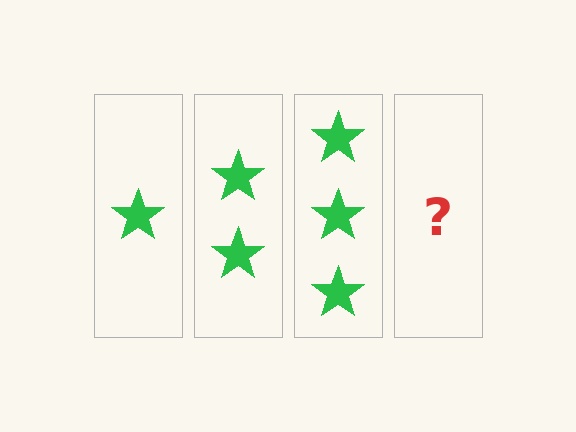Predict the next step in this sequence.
The next step is 4 stars.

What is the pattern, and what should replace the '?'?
The pattern is that each step adds one more star. The '?' should be 4 stars.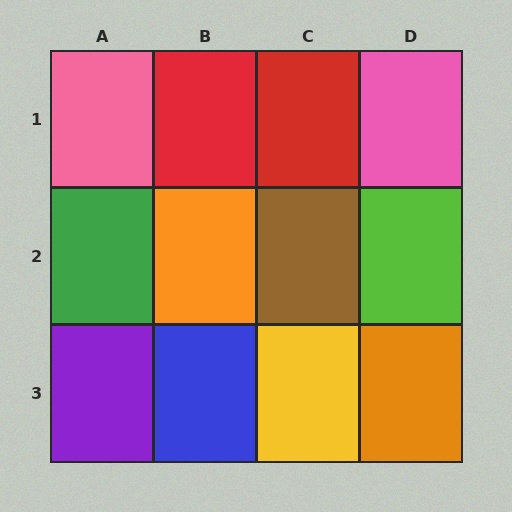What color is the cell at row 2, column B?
Orange.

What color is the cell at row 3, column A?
Purple.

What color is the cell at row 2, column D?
Lime.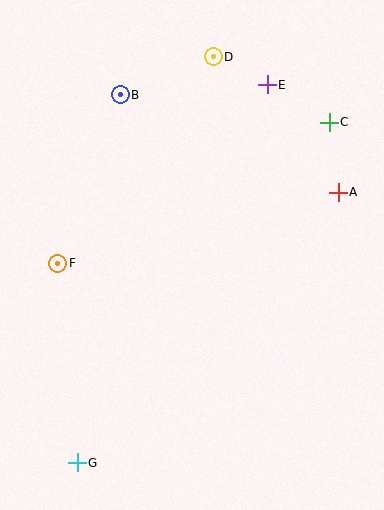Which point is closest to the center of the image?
Point F at (58, 263) is closest to the center.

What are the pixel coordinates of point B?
Point B is at (120, 95).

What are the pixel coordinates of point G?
Point G is at (77, 463).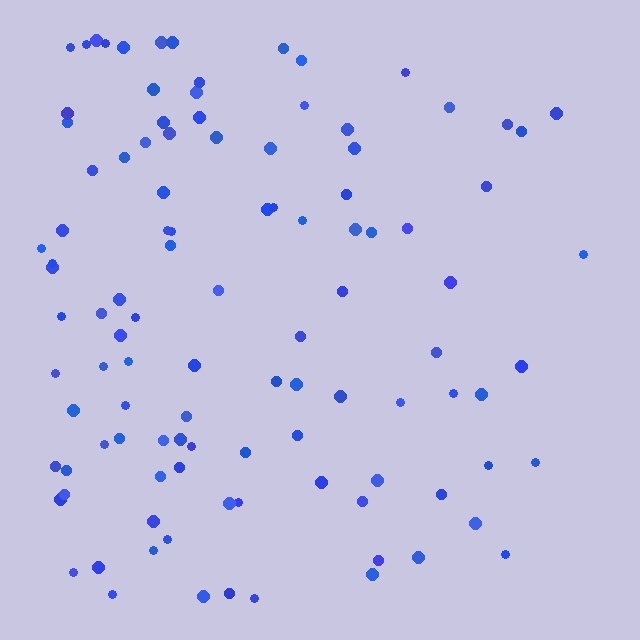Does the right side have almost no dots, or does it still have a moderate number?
Still a moderate number, just noticeably fewer than the left.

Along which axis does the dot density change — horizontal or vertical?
Horizontal.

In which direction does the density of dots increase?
From right to left, with the left side densest.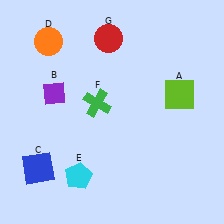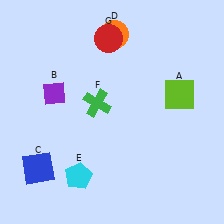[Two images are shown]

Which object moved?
The orange circle (D) moved right.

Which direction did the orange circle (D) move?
The orange circle (D) moved right.